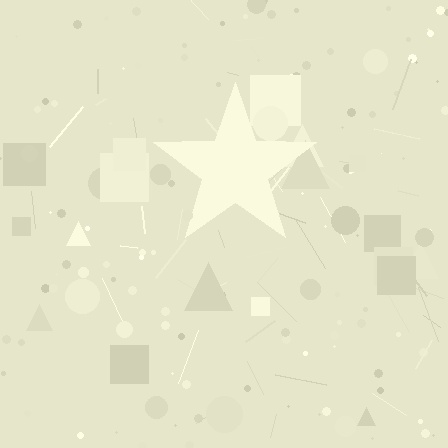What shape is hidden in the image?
A star is hidden in the image.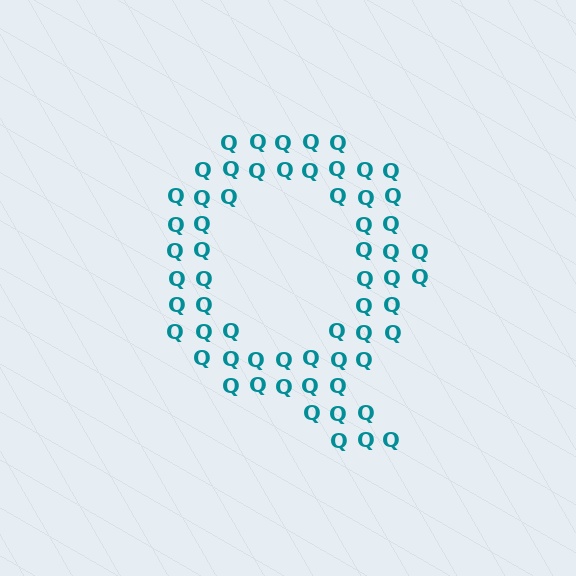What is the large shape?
The large shape is the letter Q.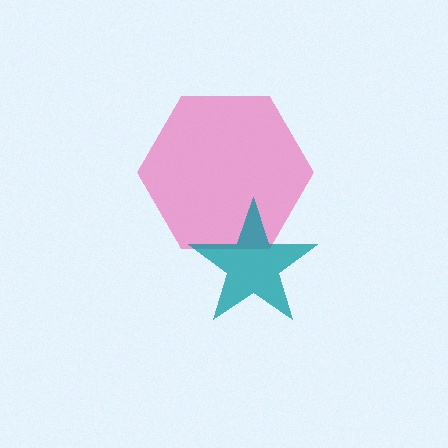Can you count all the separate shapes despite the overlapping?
Yes, there are 2 separate shapes.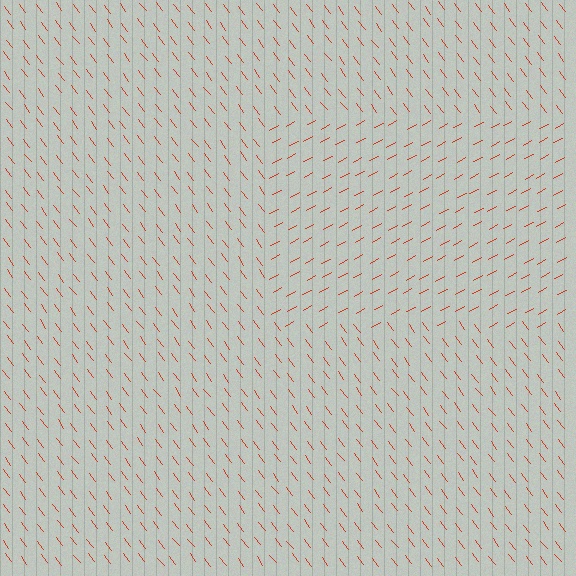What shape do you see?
I see a rectangle.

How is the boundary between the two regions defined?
The boundary is defined purely by a change in line orientation (approximately 81 degrees difference). All lines are the same color and thickness.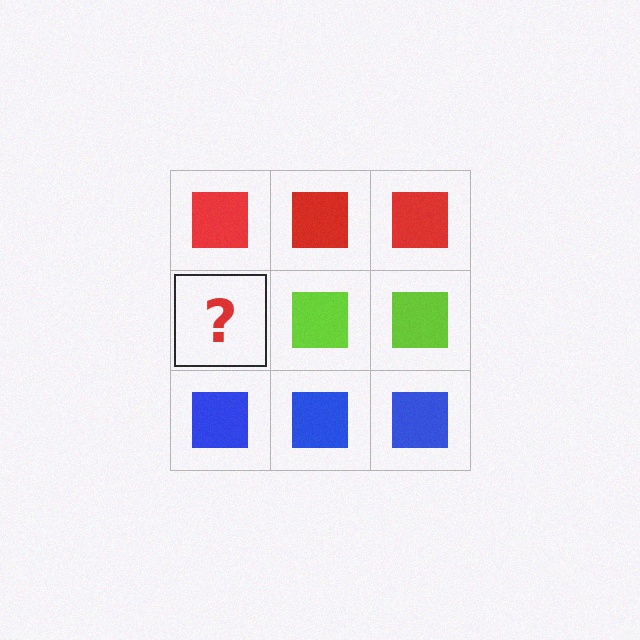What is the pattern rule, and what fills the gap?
The rule is that each row has a consistent color. The gap should be filled with a lime square.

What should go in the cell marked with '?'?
The missing cell should contain a lime square.